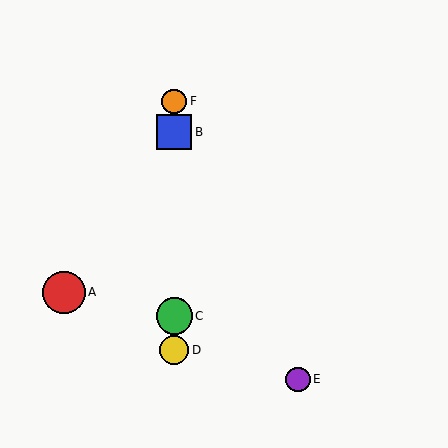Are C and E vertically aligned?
No, C is at x≈174 and E is at x≈298.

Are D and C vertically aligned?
Yes, both are at x≈174.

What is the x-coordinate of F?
Object F is at x≈174.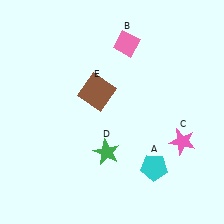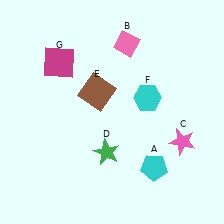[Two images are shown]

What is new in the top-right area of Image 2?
A cyan hexagon (F) was added in the top-right area of Image 2.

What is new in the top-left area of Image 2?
A magenta square (G) was added in the top-left area of Image 2.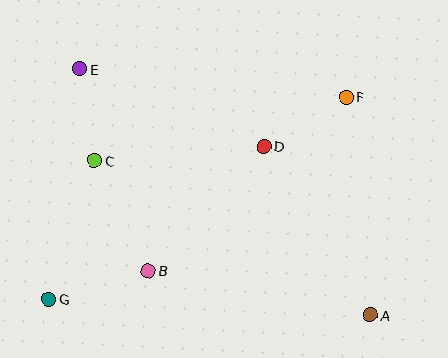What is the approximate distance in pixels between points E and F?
The distance between E and F is approximately 268 pixels.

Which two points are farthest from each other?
Points A and E are farthest from each other.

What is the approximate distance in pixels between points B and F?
The distance between B and F is approximately 263 pixels.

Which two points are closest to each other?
Points C and E are closest to each other.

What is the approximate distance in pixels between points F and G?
The distance between F and G is approximately 360 pixels.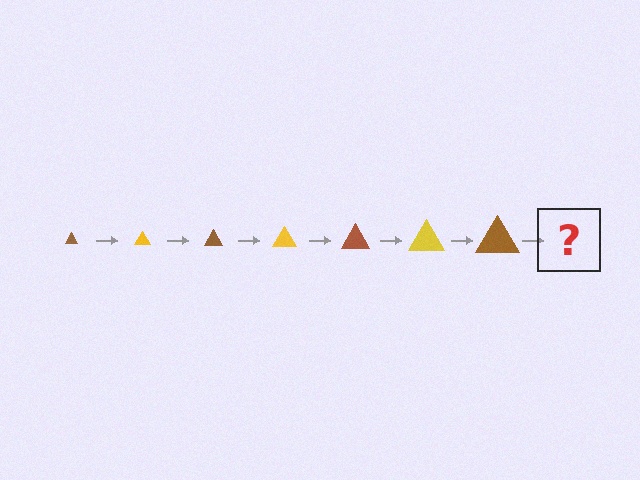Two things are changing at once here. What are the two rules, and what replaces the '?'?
The two rules are that the triangle grows larger each step and the color cycles through brown and yellow. The '?' should be a yellow triangle, larger than the previous one.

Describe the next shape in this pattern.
It should be a yellow triangle, larger than the previous one.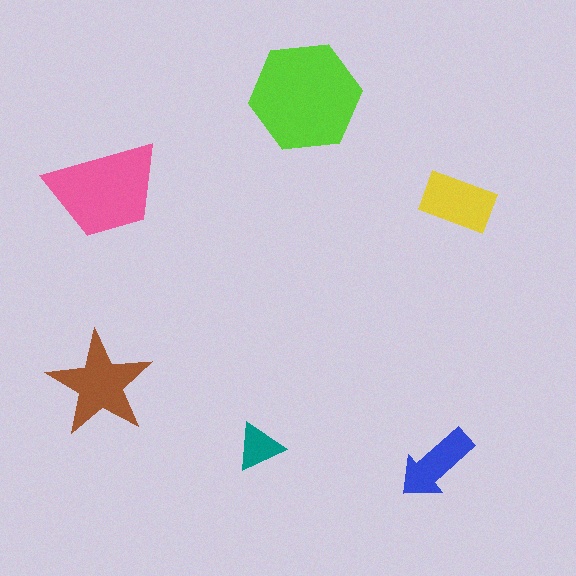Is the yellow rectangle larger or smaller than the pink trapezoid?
Smaller.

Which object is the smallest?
The teal triangle.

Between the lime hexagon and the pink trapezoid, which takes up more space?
The lime hexagon.